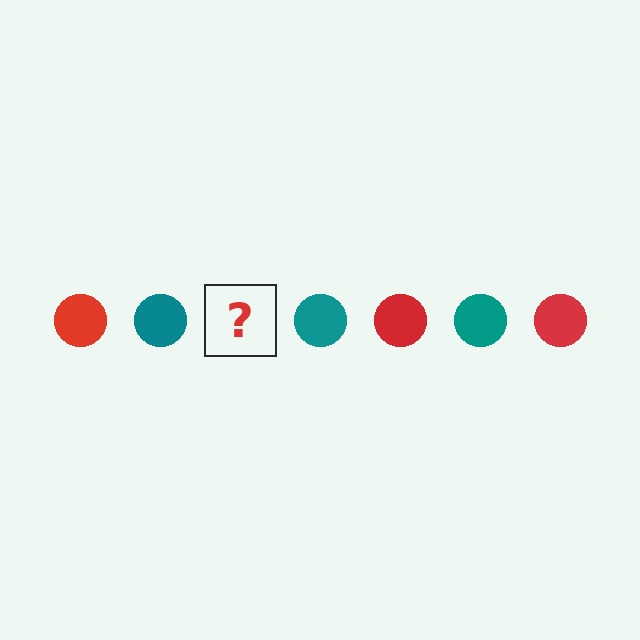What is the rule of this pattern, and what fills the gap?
The rule is that the pattern cycles through red, teal circles. The gap should be filled with a red circle.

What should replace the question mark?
The question mark should be replaced with a red circle.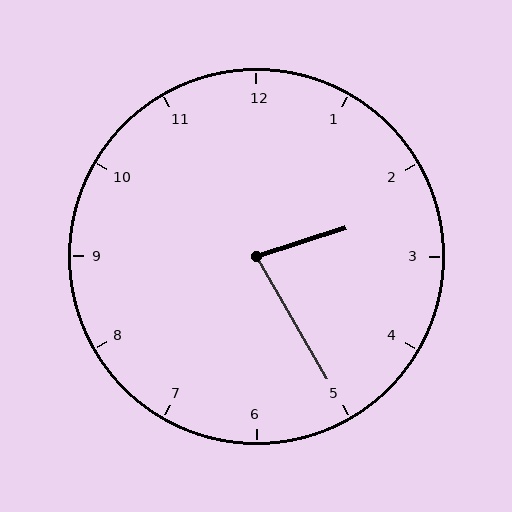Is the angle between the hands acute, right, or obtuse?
It is acute.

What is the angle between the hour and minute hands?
Approximately 78 degrees.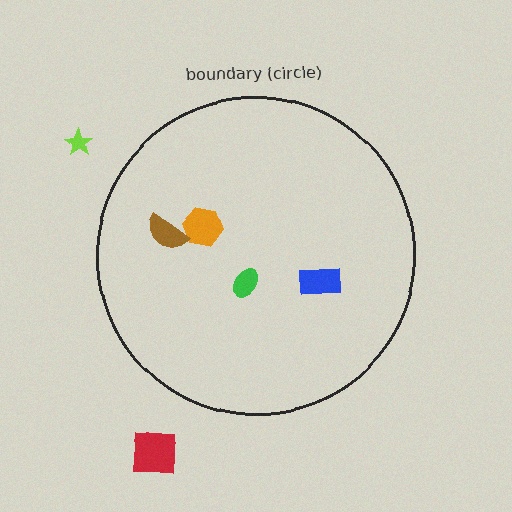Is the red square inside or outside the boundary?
Outside.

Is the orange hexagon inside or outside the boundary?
Inside.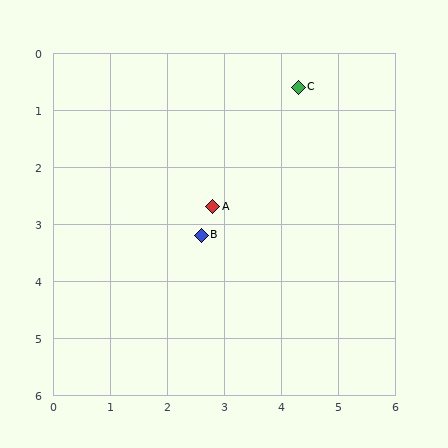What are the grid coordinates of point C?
Point C is at approximately (4.3, 0.6).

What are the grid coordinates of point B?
Point B is at approximately (2.6, 3.2).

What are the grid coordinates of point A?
Point A is at approximately (2.8, 2.7).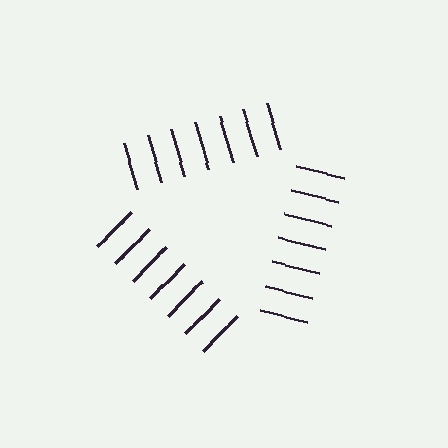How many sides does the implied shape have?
3 sides — the line-ends trace a triangle.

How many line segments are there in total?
21 — 7 along each of the 3 edges.